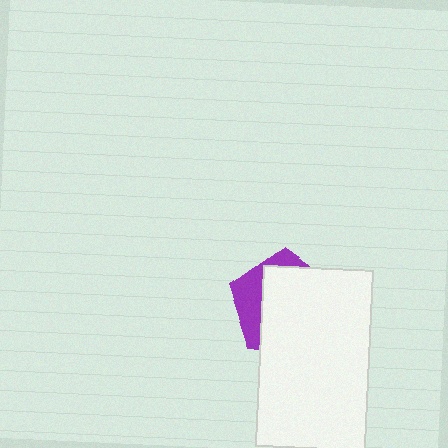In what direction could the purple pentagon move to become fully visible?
The purple pentagon could move toward the upper-left. That would shift it out from behind the white rectangle entirely.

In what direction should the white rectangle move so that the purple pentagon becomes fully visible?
The white rectangle should move toward the lower-right. That is the shortest direction to clear the overlap and leave the purple pentagon fully visible.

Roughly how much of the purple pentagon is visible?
A small part of it is visible (roughly 30%).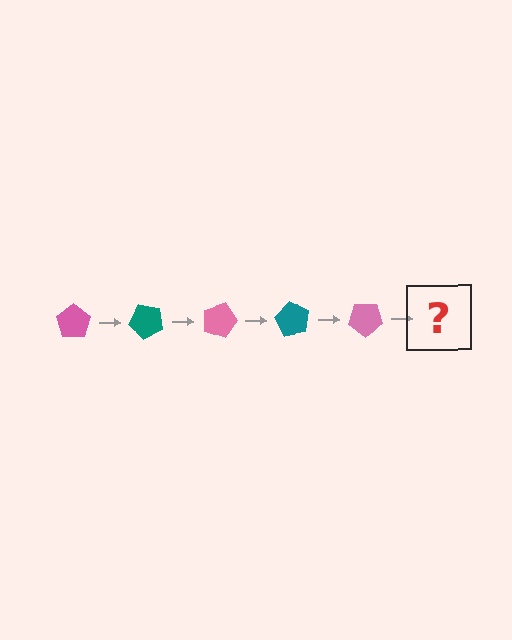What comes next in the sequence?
The next element should be a teal pentagon, rotated 225 degrees from the start.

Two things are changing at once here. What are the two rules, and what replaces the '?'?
The two rules are that it rotates 45 degrees each step and the color cycles through pink and teal. The '?' should be a teal pentagon, rotated 225 degrees from the start.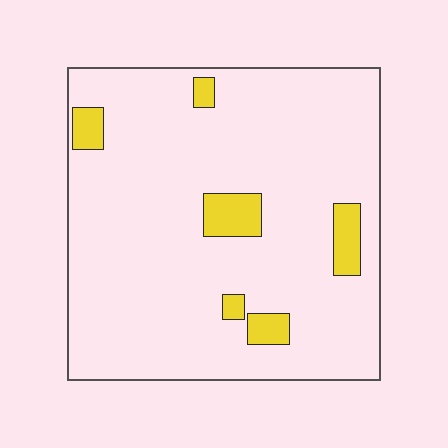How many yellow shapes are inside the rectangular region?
6.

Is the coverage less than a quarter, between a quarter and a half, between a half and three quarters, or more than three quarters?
Less than a quarter.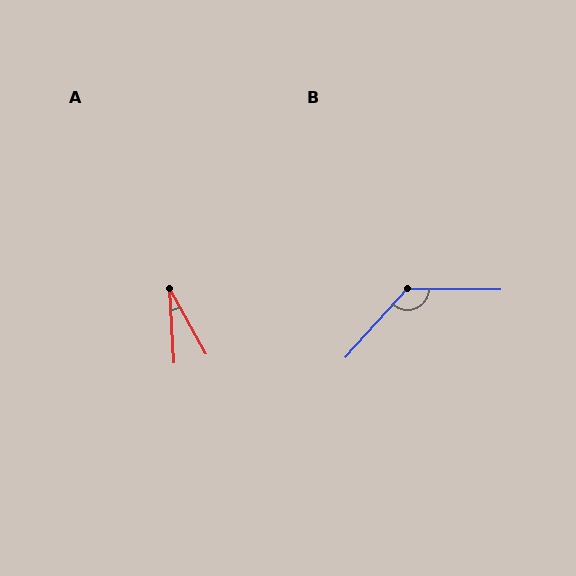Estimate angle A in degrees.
Approximately 26 degrees.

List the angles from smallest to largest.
A (26°), B (131°).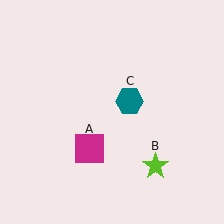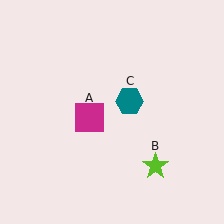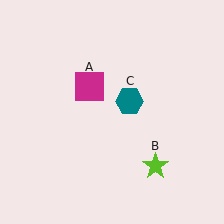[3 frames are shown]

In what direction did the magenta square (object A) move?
The magenta square (object A) moved up.